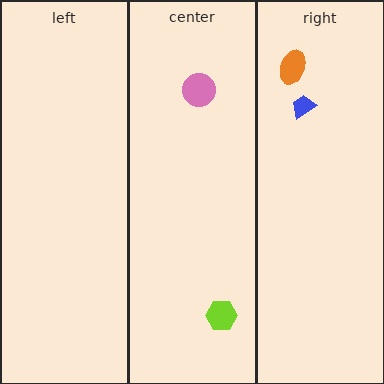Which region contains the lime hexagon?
The center region.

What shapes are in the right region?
The orange ellipse, the blue trapezoid.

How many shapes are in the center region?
2.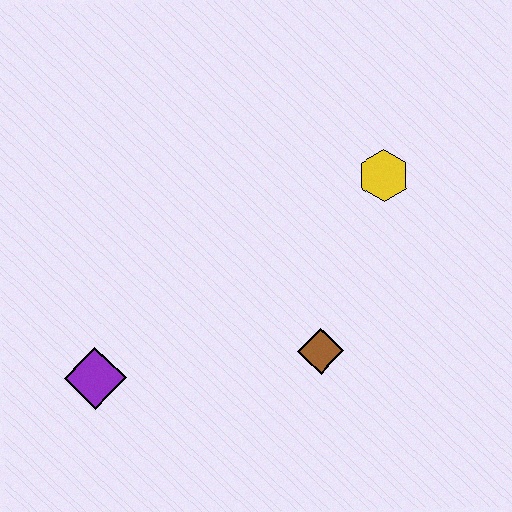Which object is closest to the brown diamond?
The yellow hexagon is closest to the brown diamond.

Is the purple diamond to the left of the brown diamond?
Yes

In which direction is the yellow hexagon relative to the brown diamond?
The yellow hexagon is above the brown diamond.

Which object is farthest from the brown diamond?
The purple diamond is farthest from the brown diamond.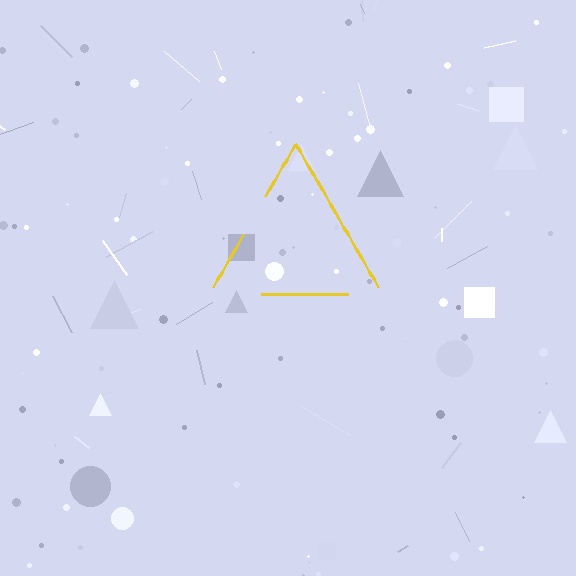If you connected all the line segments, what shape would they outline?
They would outline a triangle.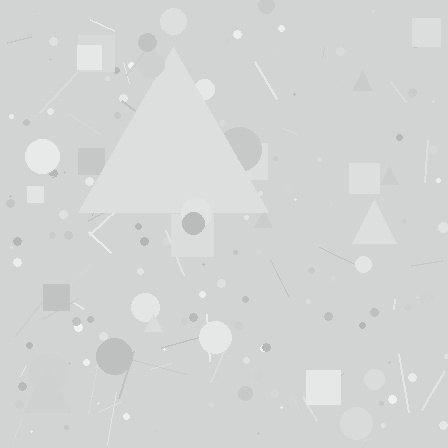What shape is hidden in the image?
A triangle is hidden in the image.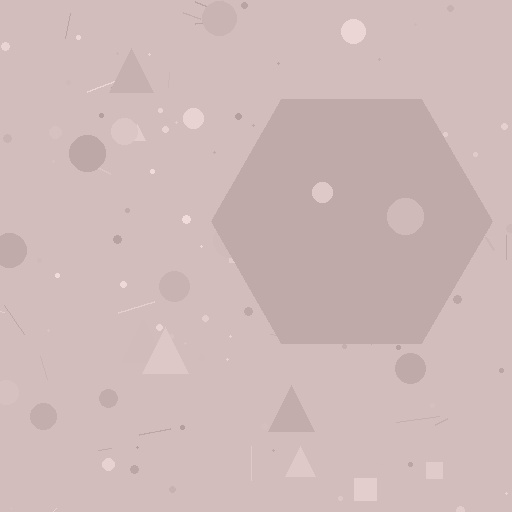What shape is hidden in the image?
A hexagon is hidden in the image.